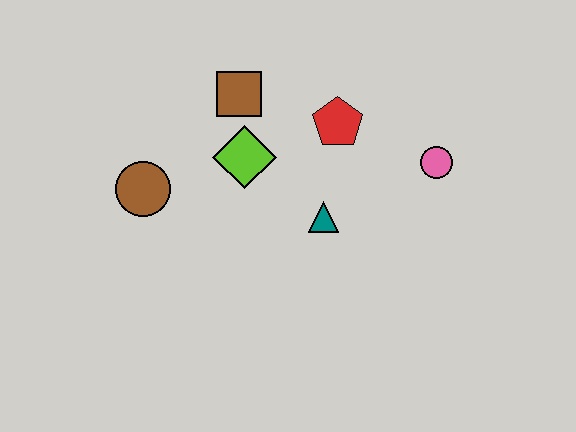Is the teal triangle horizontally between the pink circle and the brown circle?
Yes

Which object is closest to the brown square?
The lime diamond is closest to the brown square.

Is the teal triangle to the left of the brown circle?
No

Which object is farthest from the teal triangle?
The brown circle is farthest from the teal triangle.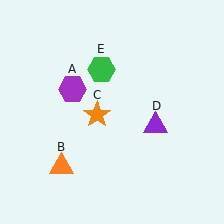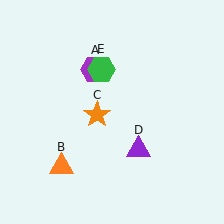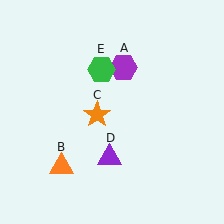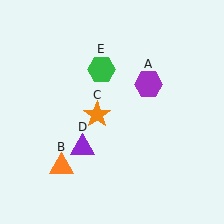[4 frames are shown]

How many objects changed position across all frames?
2 objects changed position: purple hexagon (object A), purple triangle (object D).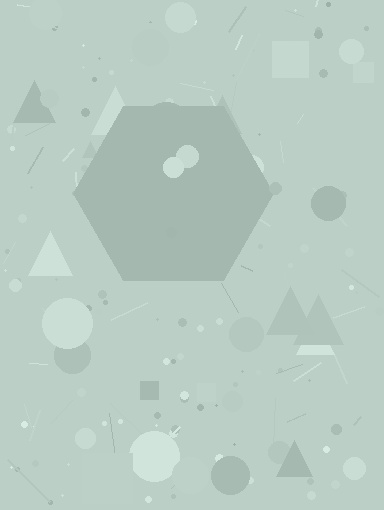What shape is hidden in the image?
A hexagon is hidden in the image.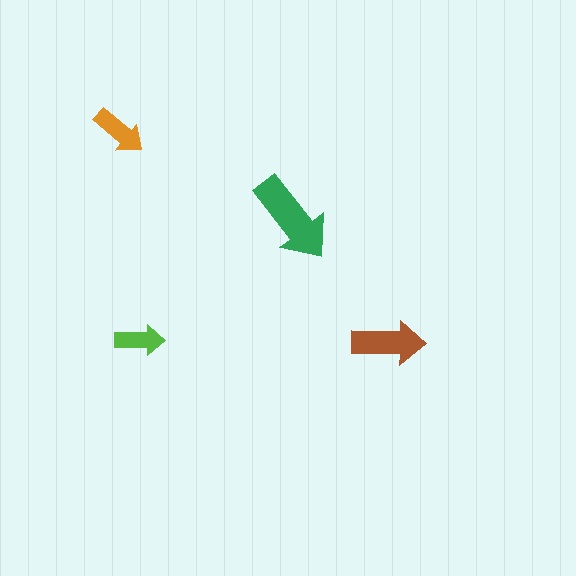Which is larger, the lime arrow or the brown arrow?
The brown one.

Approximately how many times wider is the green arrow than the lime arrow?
About 2 times wider.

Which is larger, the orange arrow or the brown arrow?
The brown one.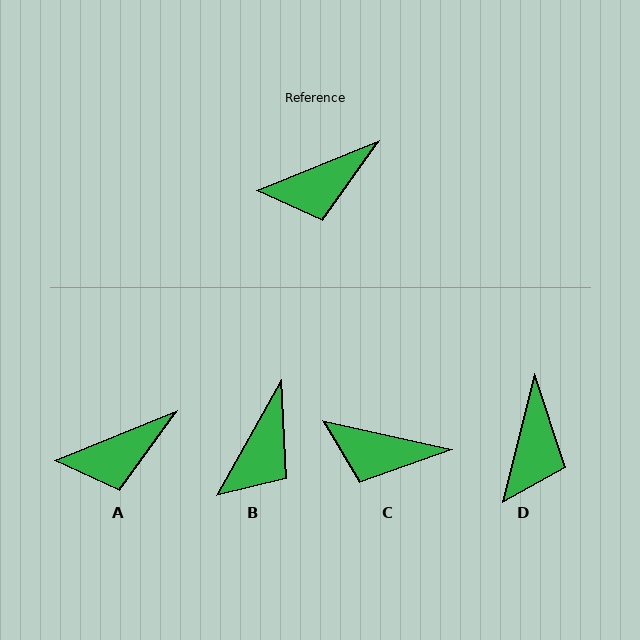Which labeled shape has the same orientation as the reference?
A.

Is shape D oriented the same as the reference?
No, it is off by about 54 degrees.